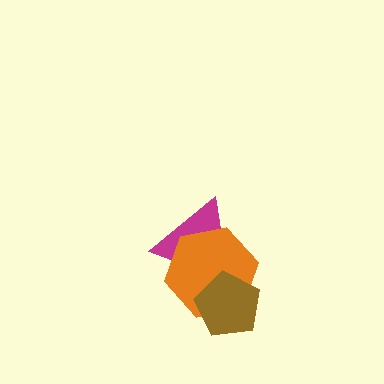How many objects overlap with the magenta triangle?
2 objects overlap with the magenta triangle.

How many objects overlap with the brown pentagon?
2 objects overlap with the brown pentagon.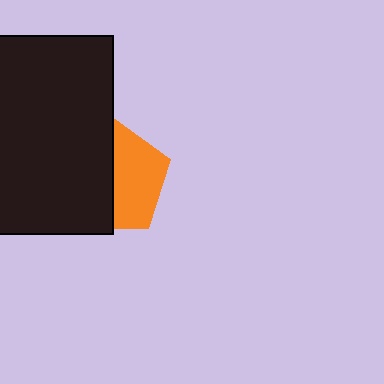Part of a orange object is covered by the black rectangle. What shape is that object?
It is a pentagon.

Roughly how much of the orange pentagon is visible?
About half of it is visible (roughly 49%).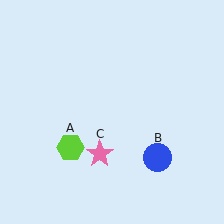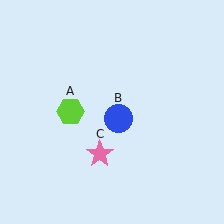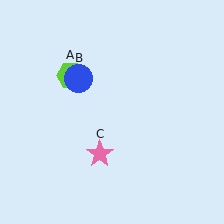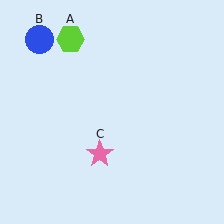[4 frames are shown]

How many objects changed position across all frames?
2 objects changed position: lime hexagon (object A), blue circle (object B).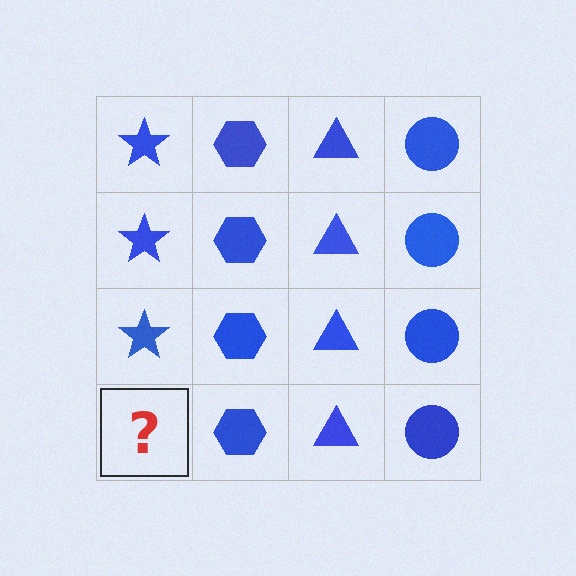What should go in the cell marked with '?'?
The missing cell should contain a blue star.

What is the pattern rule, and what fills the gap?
The rule is that each column has a consistent shape. The gap should be filled with a blue star.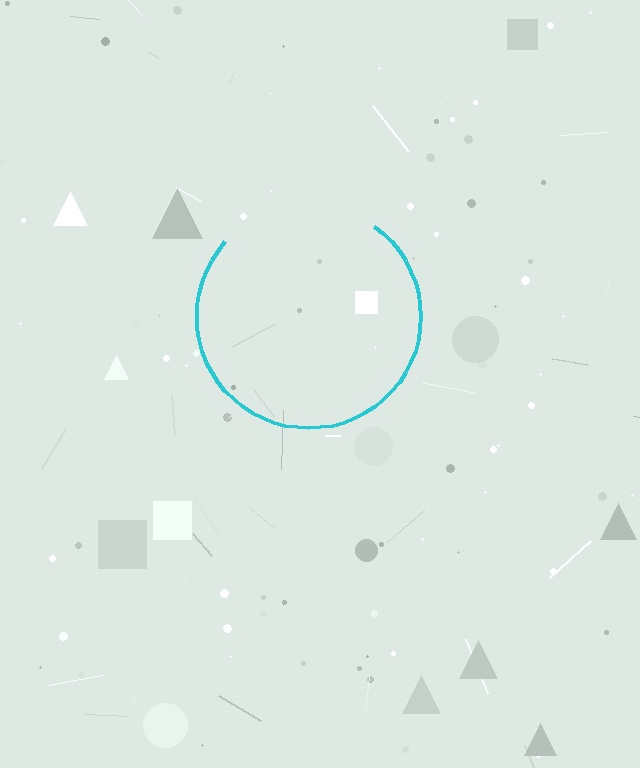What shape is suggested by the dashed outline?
The dashed outline suggests a circle.